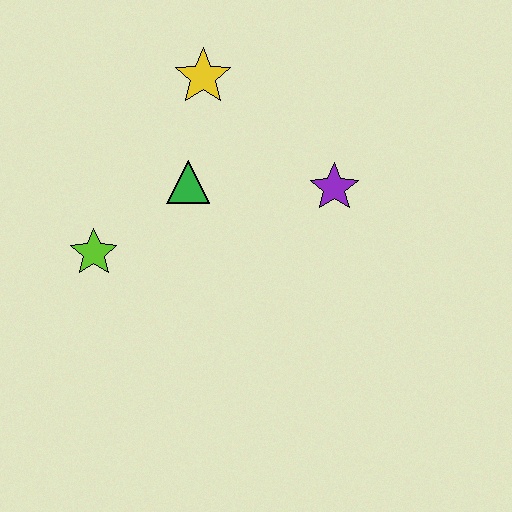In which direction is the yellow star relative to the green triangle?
The yellow star is above the green triangle.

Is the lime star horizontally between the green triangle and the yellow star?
No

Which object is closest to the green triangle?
The yellow star is closest to the green triangle.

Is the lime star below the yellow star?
Yes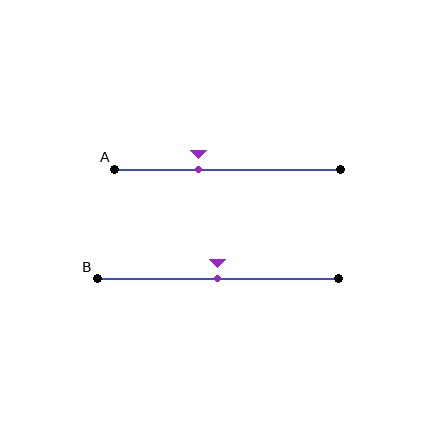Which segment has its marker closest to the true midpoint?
Segment B has its marker closest to the true midpoint.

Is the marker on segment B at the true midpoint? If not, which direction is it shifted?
Yes, the marker on segment B is at the true midpoint.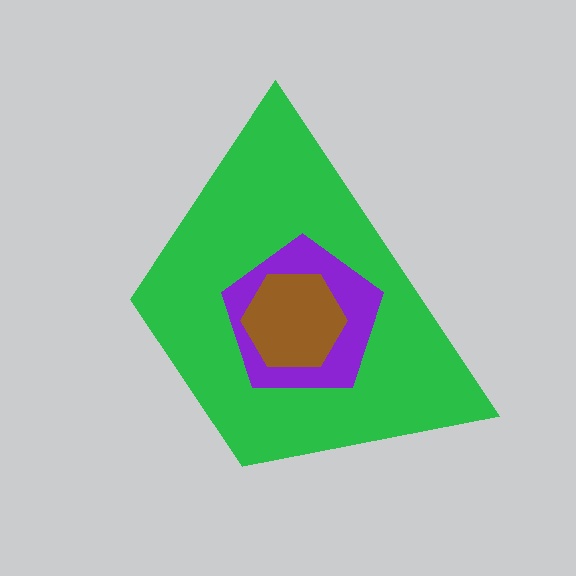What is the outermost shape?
The green trapezoid.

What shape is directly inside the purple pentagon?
The brown hexagon.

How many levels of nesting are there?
3.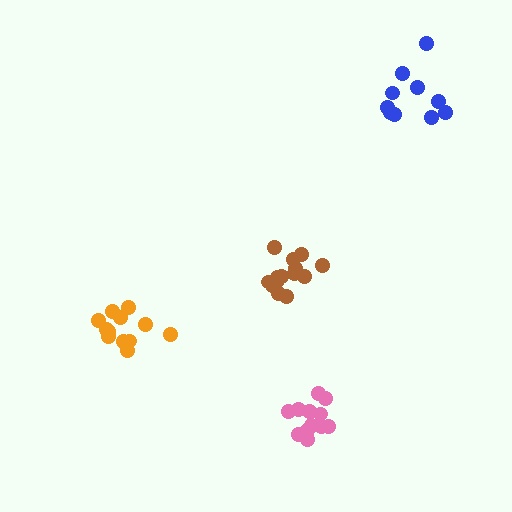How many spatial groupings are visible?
There are 4 spatial groupings.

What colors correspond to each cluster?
The clusters are colored: pink, brown, blue, orange.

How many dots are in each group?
Group 1: 12 dots, Group 2: 14 dots, Group 3: 10 dots, Group 4: 12 dots (48 total).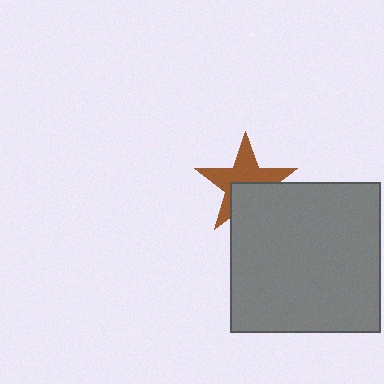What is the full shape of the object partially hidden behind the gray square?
The partially hidden object is a brown star.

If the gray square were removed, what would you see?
You would see the complete brown star.